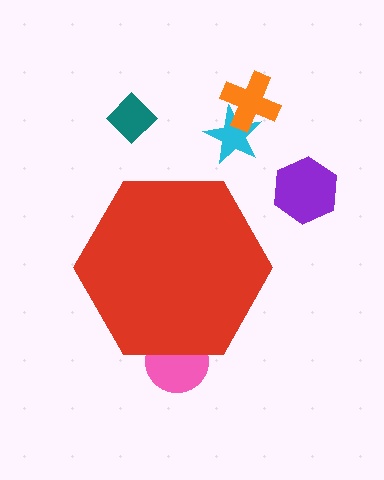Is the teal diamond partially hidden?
No, the teal diamond is fully visible.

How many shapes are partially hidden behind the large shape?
1 shape is partially hidden.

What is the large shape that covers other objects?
A red hexagon.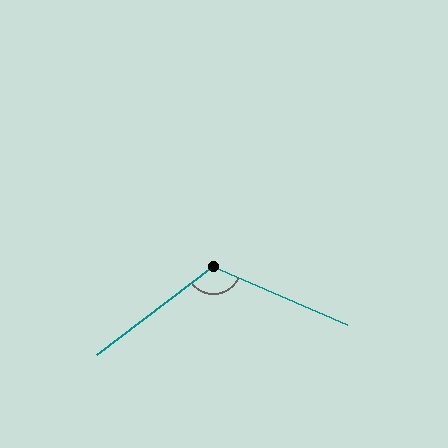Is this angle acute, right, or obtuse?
It is obtuse.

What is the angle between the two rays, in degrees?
Approximately 119 degrees.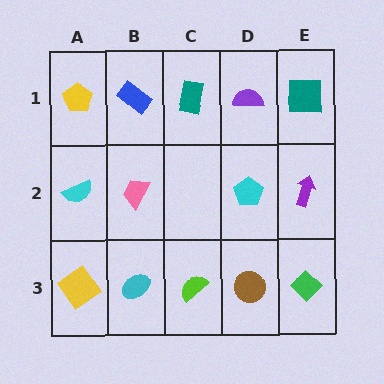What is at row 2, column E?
A purple arrow.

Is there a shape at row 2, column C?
No, that cell is empty.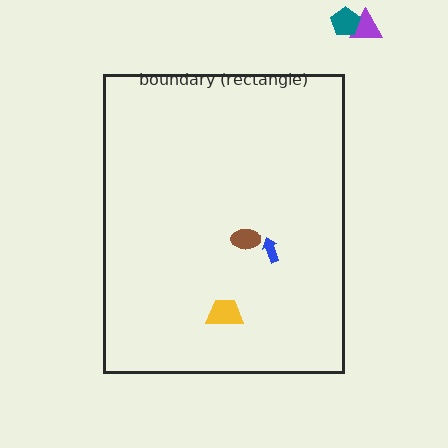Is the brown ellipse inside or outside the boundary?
Inside.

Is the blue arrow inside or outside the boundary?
Inside.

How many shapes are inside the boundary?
3 inside, 2 outside.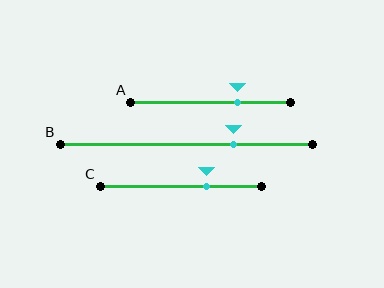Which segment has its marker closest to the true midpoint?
Segment C has its marker closest to the true midpoint.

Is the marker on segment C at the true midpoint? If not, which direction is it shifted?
No, the marker on segment C is shifted to the right by about 16% of the segment length.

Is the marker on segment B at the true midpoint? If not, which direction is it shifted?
No, the marker on segment B is shifted to the right by about 19% of the segment length.